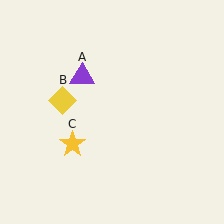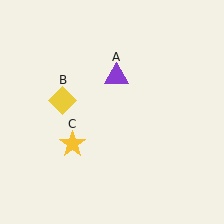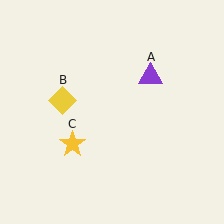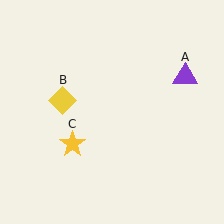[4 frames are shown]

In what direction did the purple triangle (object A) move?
The purple triangle (object A) moved right.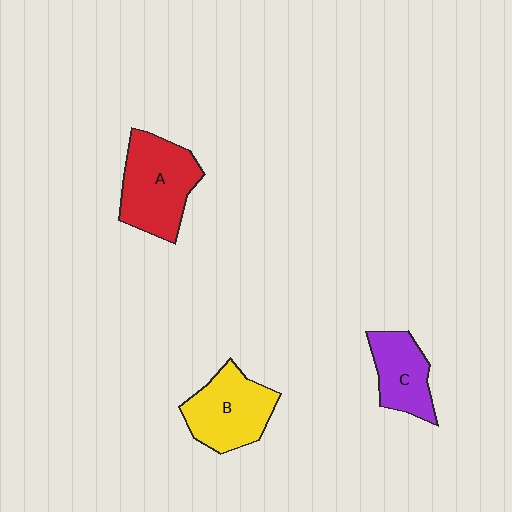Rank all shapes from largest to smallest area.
From largest to smallest: A (red), B (yellow), C (purple).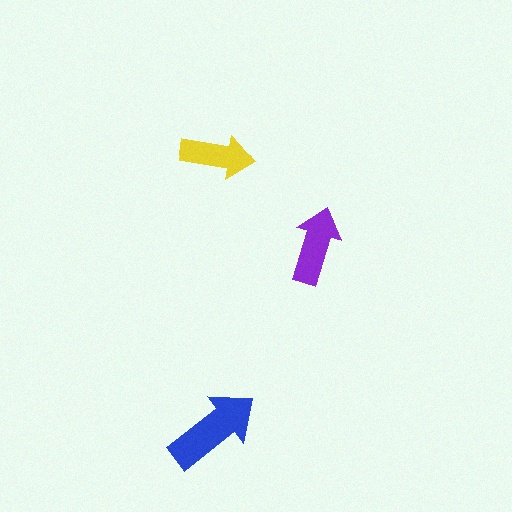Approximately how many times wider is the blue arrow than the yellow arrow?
About 1.5 times wider.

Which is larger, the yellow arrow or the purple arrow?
The purple one.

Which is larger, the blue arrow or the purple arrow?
The blue one.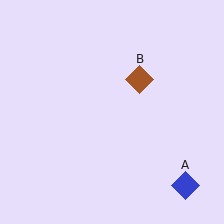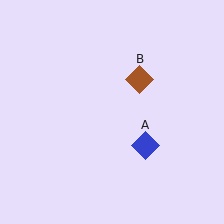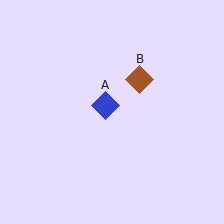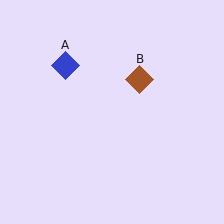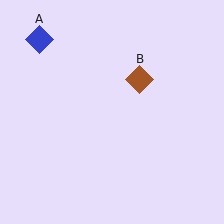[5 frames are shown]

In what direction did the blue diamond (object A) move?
The blue diamond (object A) moved up and to the left.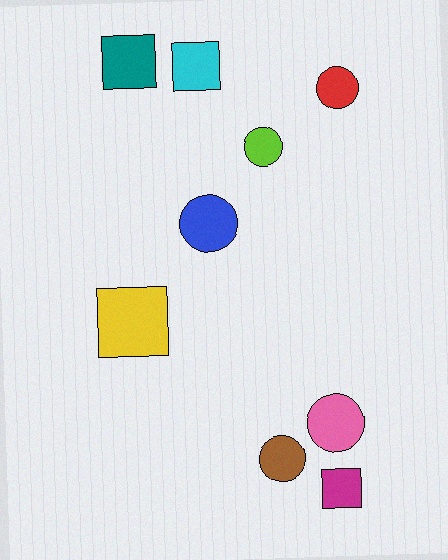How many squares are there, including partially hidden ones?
There are 4 squares.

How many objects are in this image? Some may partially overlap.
There are 9 objects.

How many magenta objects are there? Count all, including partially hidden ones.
There is 1 magenta object.